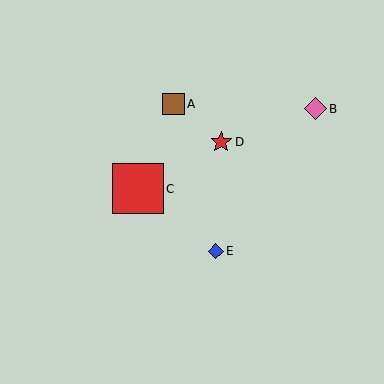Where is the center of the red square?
The center of the red square is at (138, 189).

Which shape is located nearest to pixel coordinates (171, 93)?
The brown square (labeled A) at (174, 104) is nearest to that location.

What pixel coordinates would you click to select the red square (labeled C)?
Click at (138, 189) to select the red square C.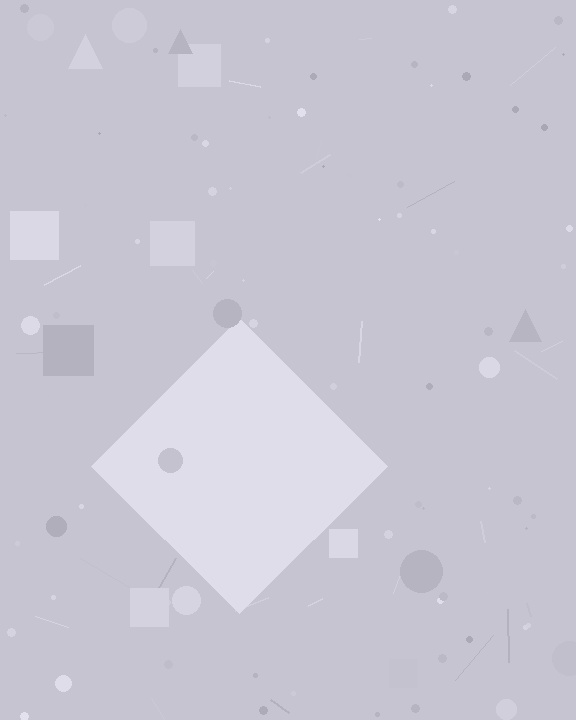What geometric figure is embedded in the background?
A diamond is embedded in the background.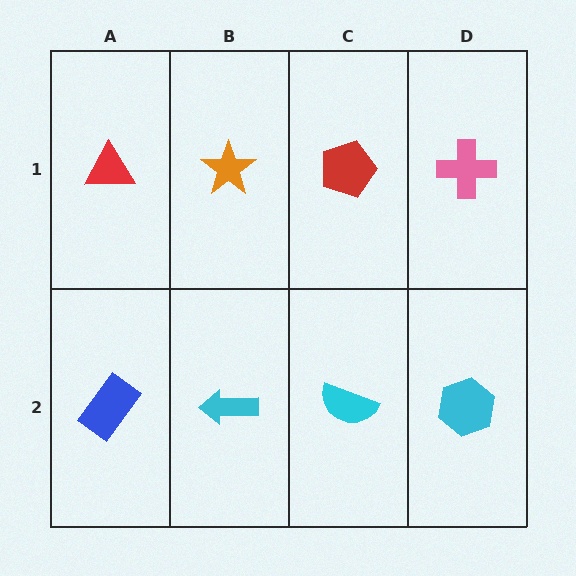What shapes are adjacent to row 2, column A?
A red triangle (row 1, column A), a cyan arrow (row 2, column B).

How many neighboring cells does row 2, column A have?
2.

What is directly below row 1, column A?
A blue rectangle.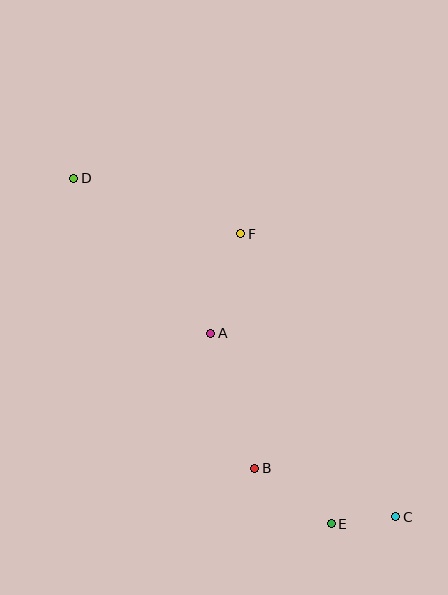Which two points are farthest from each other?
Points C and D are farthest from each other.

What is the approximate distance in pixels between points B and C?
The distance between B and C is approximately 149 pixels.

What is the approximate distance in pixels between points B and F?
The distance between B and F is approximately 235 pixels.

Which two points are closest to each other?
Points C and E are closest to each other.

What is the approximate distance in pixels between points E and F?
The distance between E and F is approximately 303 pixels.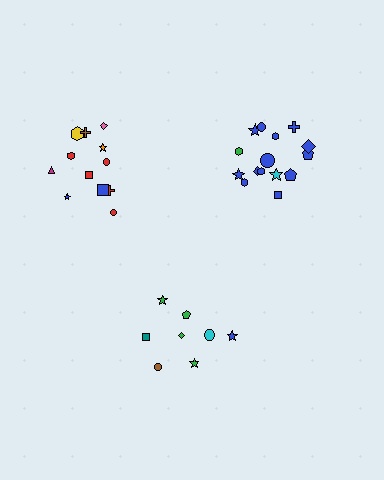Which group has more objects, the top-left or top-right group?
The top-right group.